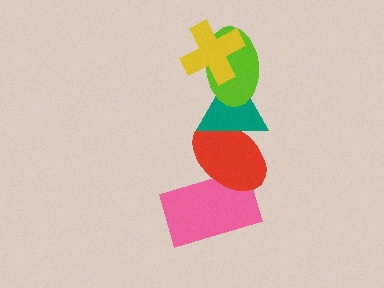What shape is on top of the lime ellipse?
The yellow cross is on top of the lime ellipse.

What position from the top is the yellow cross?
The yellow cross is 1st from the top.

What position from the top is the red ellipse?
The red ellipse is 4th from the top.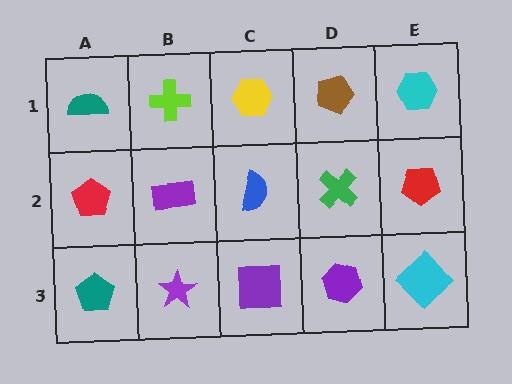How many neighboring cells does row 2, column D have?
4.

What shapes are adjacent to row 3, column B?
A purple rectangle (row 2, column B), a teal pentagon (row 3, column A), a purple square (row 3, column C).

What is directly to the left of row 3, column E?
A purple hexagon.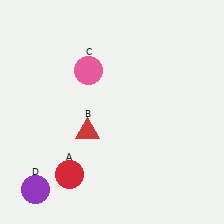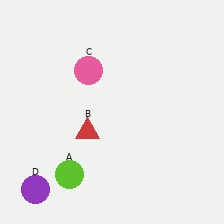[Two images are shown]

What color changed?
The circle (A) changed from red in Image 1 to lime in Image 2.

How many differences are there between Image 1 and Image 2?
There is 1 difference between the two images.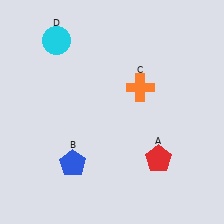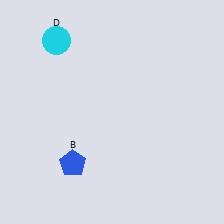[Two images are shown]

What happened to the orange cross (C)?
The orange cross (C) was removed in Image 2. It was in the top-right area of Image 1.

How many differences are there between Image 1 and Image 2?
There are 2 differences between the two images.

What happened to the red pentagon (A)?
The red pentagon (A) was removed in Image 2. It was in the bottom-right area of Image 1.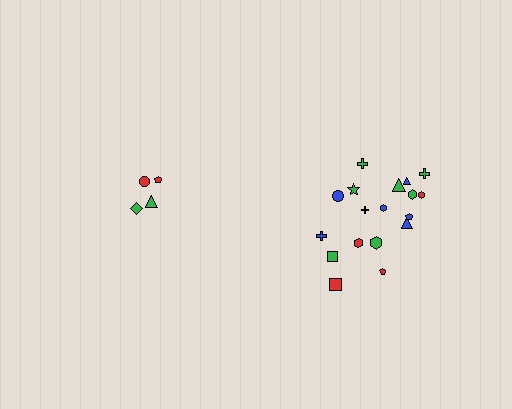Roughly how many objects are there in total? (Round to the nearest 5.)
Roughly 20 objects in total.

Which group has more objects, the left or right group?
The right group.